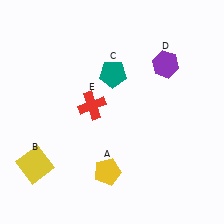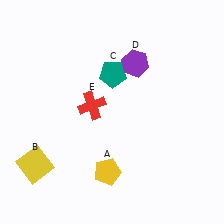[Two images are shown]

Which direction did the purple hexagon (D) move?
The purple hexagon (D) moved left.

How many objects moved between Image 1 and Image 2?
1 object moved between the two images.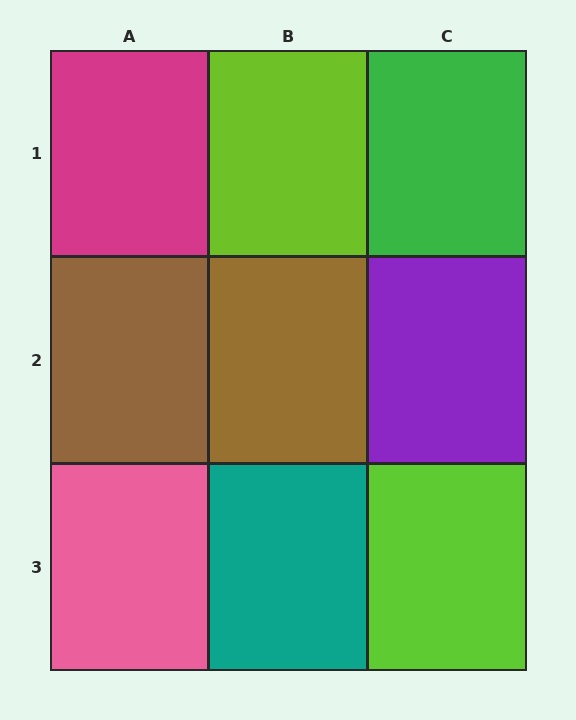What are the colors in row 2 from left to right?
Brown, brown, purple.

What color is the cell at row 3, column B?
Teal.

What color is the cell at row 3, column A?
Pink.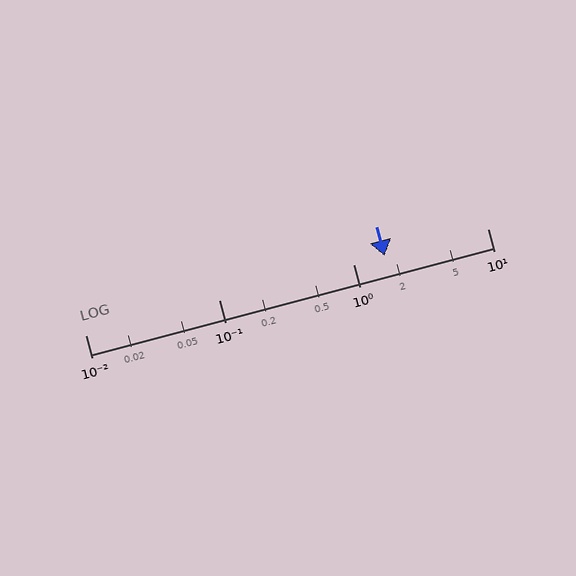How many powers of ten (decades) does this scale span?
The scale spans 3 decades, from 0.01 to 10.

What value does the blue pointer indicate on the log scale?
The pointer indicates approximately 1.7.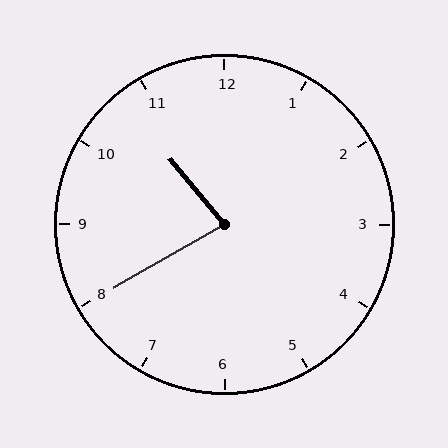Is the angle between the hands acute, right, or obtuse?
It is acute.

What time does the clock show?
10:40.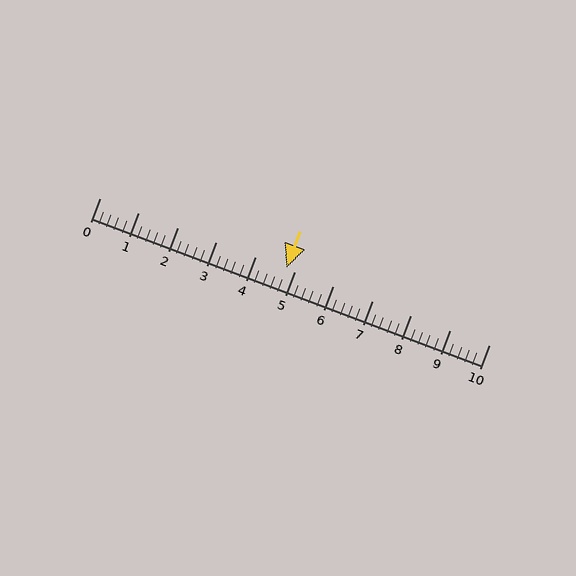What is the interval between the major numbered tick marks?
The major tick marks are spaced 1 units apart.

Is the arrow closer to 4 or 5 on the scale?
The arrow is closer to 5.